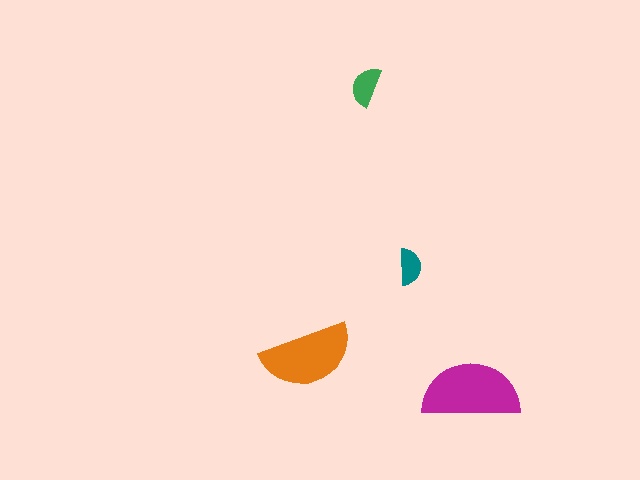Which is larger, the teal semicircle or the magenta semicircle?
The magenta one.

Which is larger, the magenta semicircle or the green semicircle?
The magenta one.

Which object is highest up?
The green semicircle is topmost.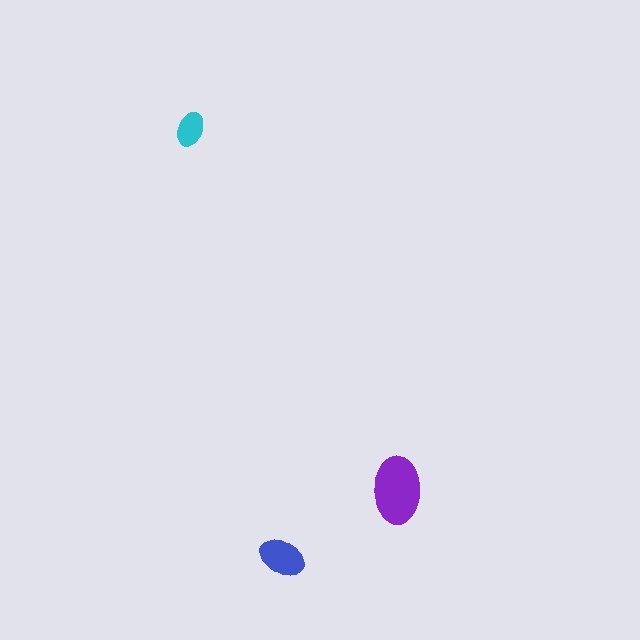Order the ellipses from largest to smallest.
the purple one, the blue one, the cyan one.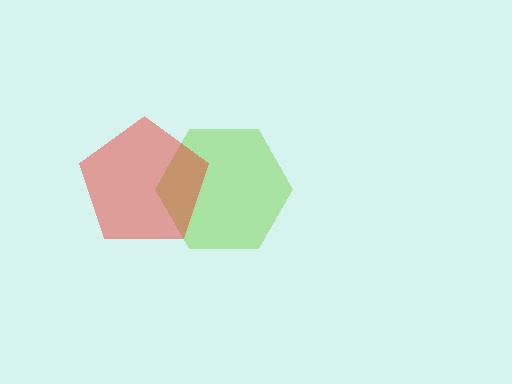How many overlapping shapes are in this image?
There are 2 overlapping shapes in the image.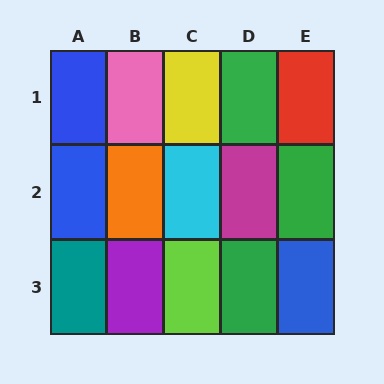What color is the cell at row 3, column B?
Purple.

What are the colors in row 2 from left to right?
Blue, orange, cyan, magenta, green.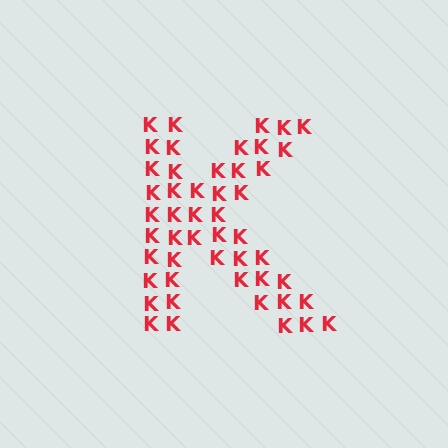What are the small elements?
The small elements are letter K's.